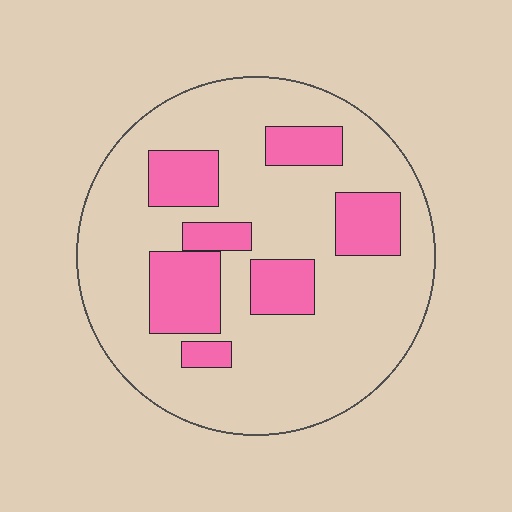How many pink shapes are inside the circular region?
7.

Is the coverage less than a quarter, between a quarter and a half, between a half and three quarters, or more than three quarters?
Less than a quarter.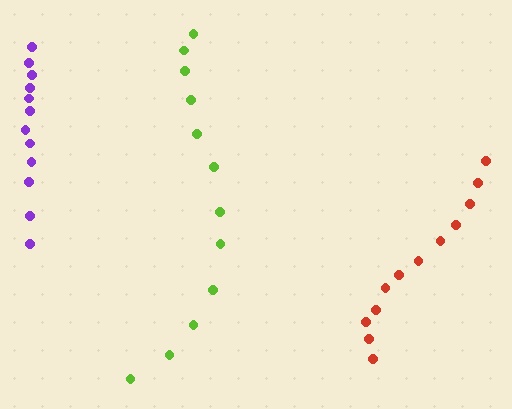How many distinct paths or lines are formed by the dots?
There are 3 distinct paths.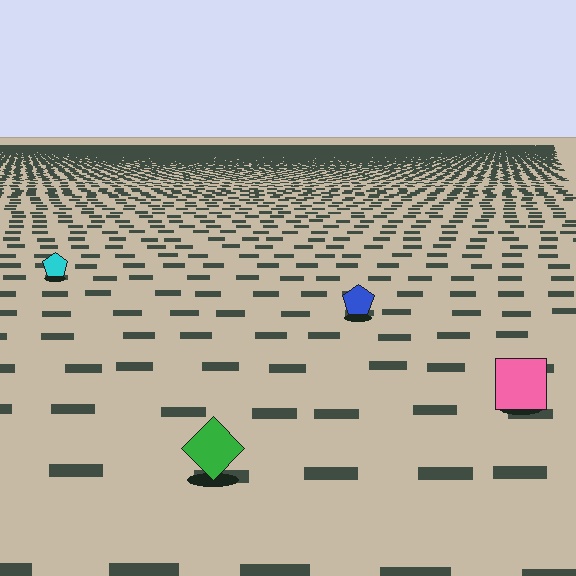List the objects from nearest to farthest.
From nearest to farthest: the green diamond, the pink square, the blue pentagon, the cyan pentagon.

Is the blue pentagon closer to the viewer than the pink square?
No. The pink square is closer — you can tell from the texture gradient: the ground texture is coarser near it.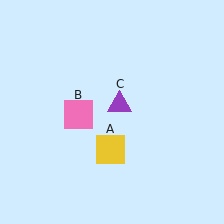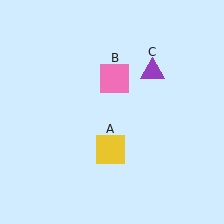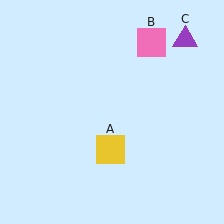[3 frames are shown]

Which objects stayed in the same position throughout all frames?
Yellow square (object A) remained stationary.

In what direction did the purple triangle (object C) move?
The purple triangle (object C) moved up and to the right.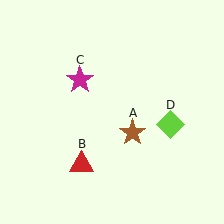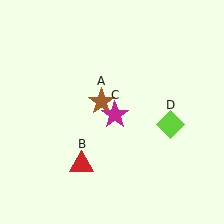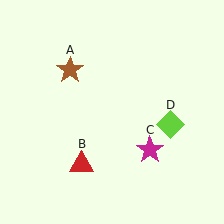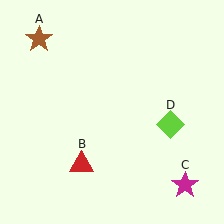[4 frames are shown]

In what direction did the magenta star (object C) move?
The magenta star (object C) moved down and to the right.